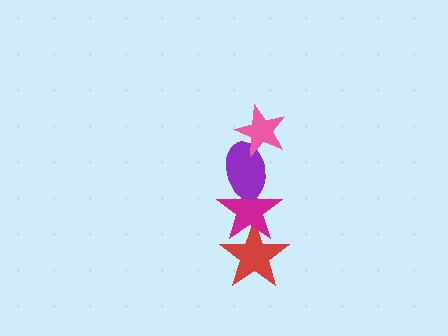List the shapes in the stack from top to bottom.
From top to bottom: the pink star, the purple ellipse, the magenta star, the red star.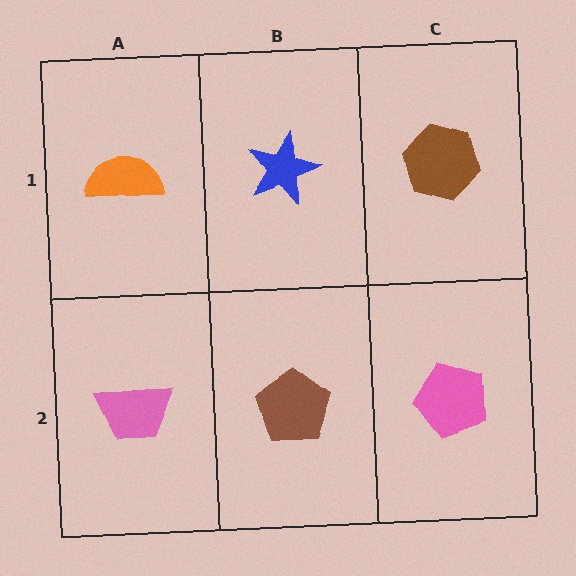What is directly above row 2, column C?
A brown hexagon.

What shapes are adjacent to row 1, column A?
A pink trapezoid (row 2, column A), a blue star (row 1, column B).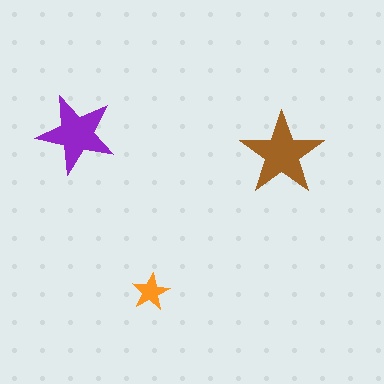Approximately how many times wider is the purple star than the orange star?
About 2 times wider.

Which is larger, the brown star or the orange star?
The brown one.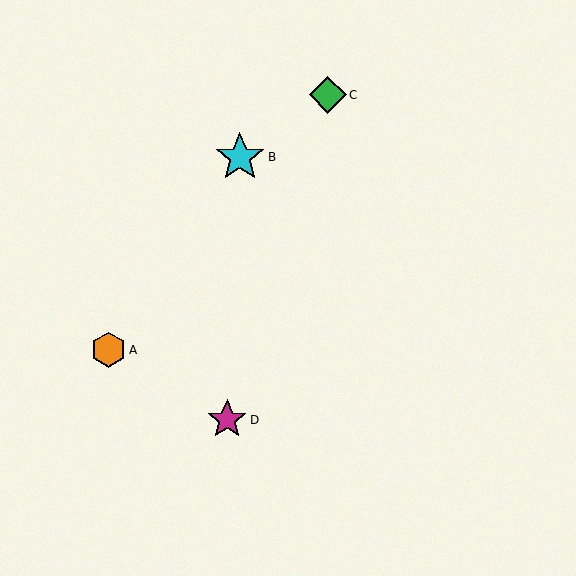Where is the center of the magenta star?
The center of the magenta star is at (227, 420).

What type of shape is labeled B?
Shape B is a cyan star.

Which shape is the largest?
The cyan star (labeled B) is the largest.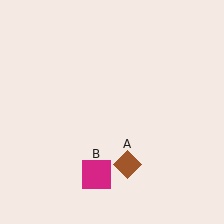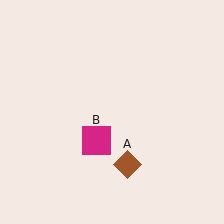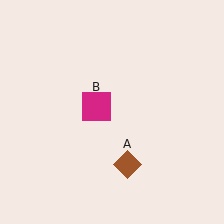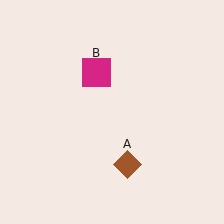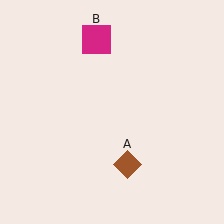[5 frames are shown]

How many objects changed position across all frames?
1 object changed position: magenta square (object B).